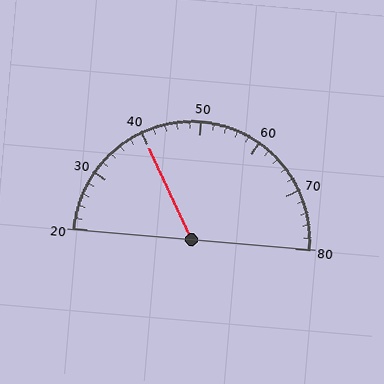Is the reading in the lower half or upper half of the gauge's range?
The reading is in the lower half of the range (20 to 80).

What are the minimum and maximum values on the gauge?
The gauge ranges from 20 to 80.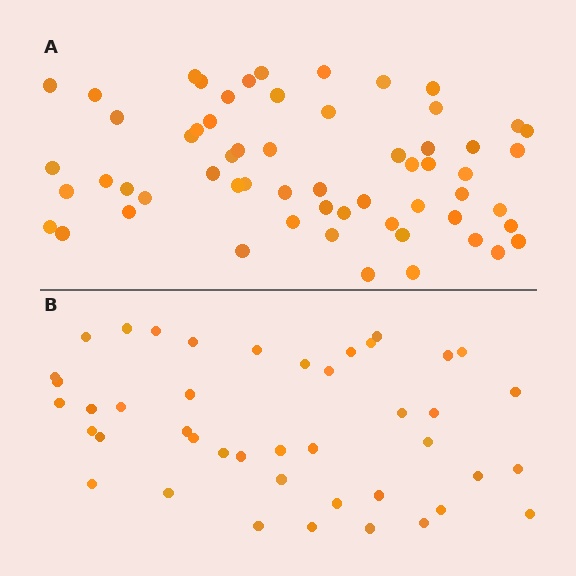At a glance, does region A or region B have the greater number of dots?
Region A (the top region) has more dots.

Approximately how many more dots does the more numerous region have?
Region A has approximately 15 more dots than region B.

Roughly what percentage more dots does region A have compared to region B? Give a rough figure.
About 40% more.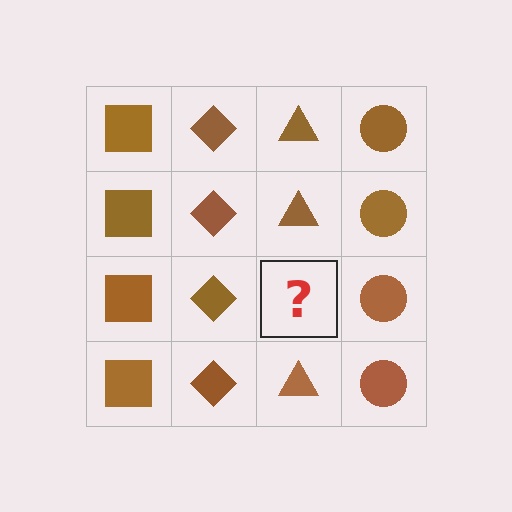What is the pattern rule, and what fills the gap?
The rule is that each column has a consistent shape. The gap should be filled with a brown triangle.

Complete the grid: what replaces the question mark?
The question mark should be replaced with a brown triangle.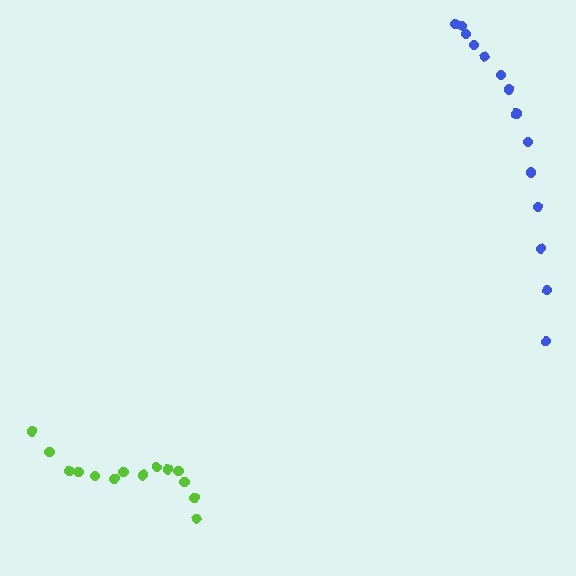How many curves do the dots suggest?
There are 2 distinct paths.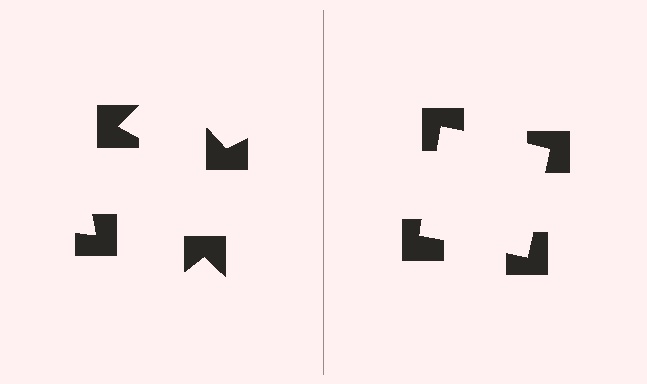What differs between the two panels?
The notched squares are positioned identically on both sides; only the wedge orientations differ. On the right they align to a square; on the left they are misaligned.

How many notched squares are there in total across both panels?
8 — 4 on each side.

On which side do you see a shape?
An illusory square appears on the right side. On the left side the wedge cuts are rotated, so no coherent shape forms.